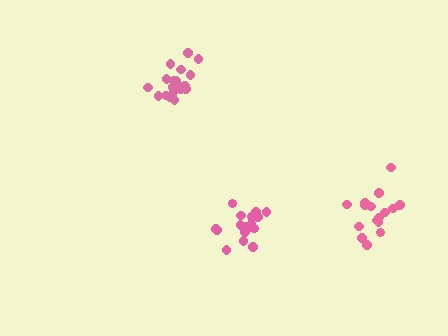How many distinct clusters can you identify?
There are 3 distinct clusters.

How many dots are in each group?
Group 1: 16 dots, Group 2: 17 dots, Group 3: 20 dots (53 total).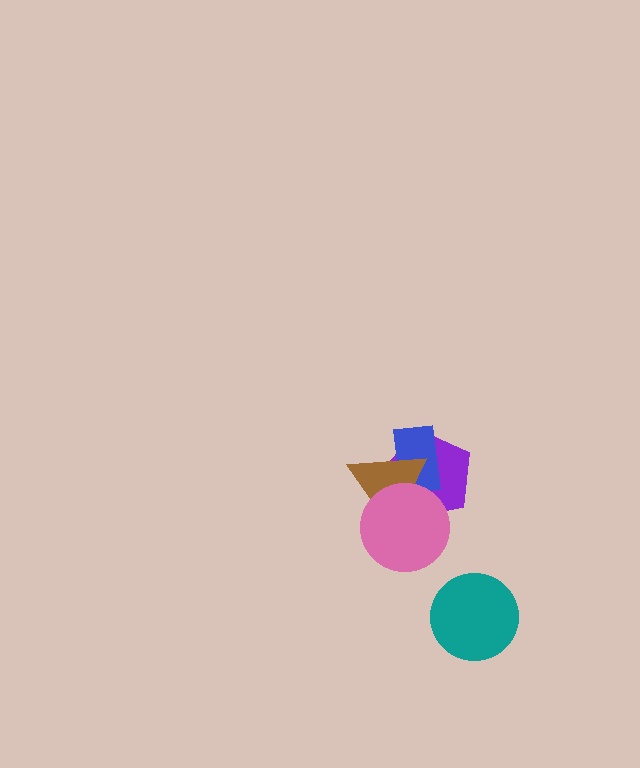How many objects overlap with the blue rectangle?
2 objects overlap with the blue rectangle.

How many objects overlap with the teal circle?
0 objects overlap with the teal circle.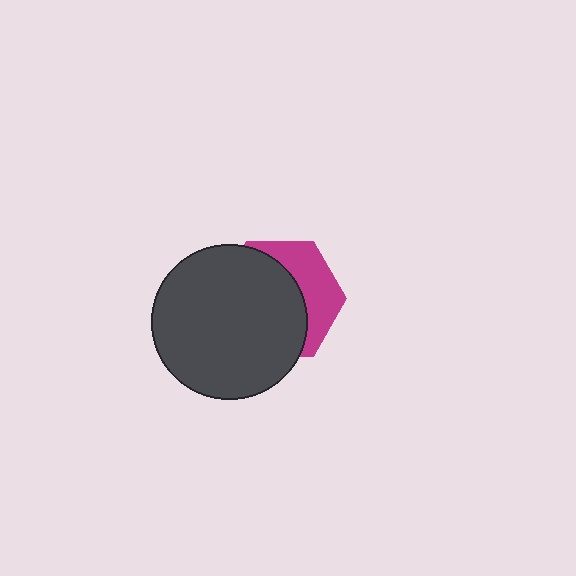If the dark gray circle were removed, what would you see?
You would see the complete magenta hexagon.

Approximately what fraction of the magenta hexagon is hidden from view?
Roughly 64% of the magenta hexagon is hidden behind the dark gray circle.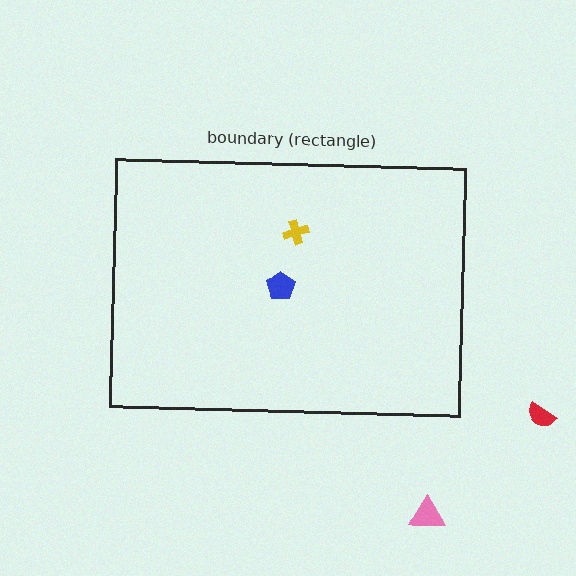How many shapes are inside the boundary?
2 inside, 2 outside.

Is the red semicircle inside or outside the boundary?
Outside.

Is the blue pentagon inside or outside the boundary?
Inside.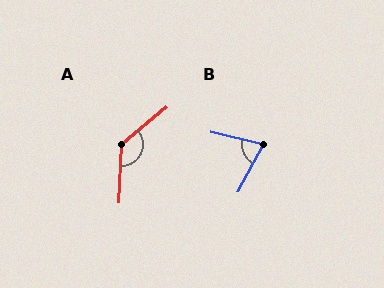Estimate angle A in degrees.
Approximately 132 degrees.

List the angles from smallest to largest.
B (75°), A (132°).